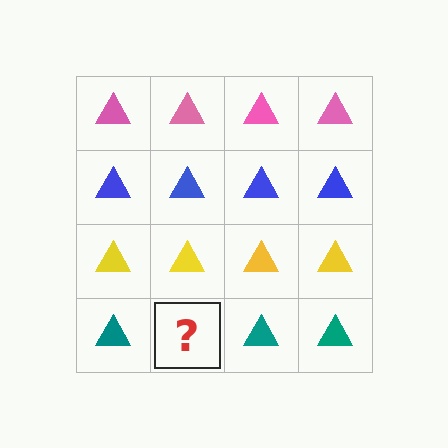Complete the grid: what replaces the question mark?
The question mark should be replaced with a teal triangle.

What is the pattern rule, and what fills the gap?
The rule is that each row has a consistent color. The gap should be filled with a teal triangle.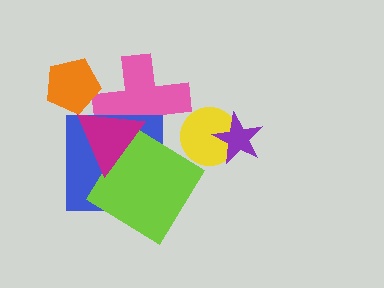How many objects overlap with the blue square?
3 objects overlap with the blue square.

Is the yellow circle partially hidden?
Yes, it is partially covered by another shape.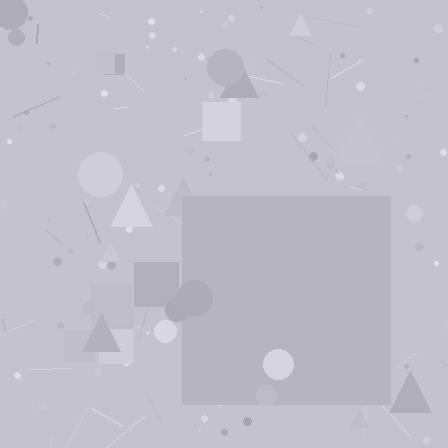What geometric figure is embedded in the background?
A square is embedded in the background.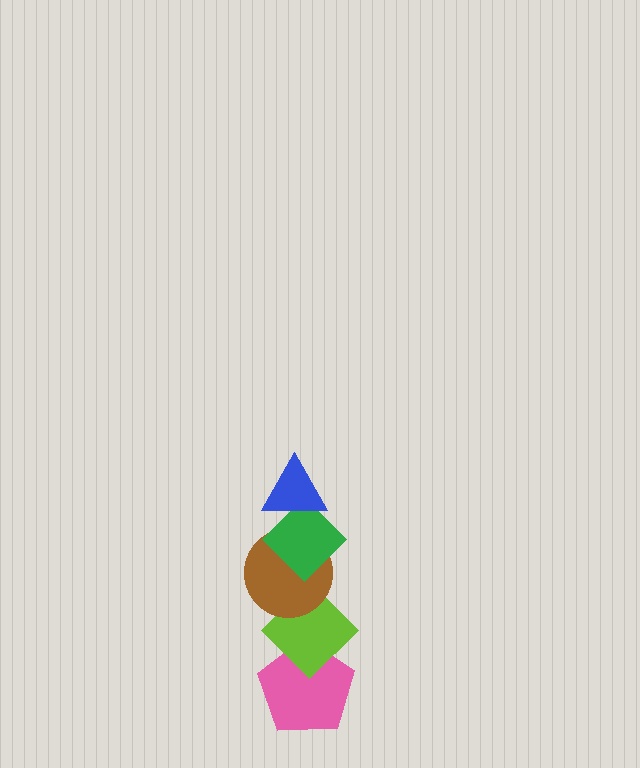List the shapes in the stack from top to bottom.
From top to bottom: the blue triangle, the green diamond, the brown circle, the lime diamond, the pink pentagon.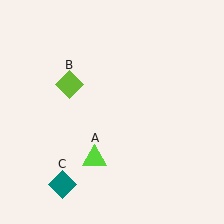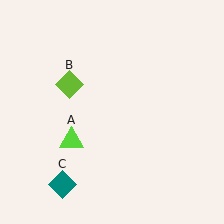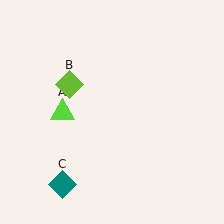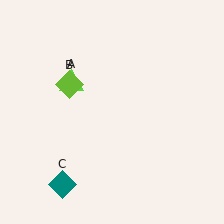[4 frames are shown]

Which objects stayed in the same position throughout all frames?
Lime diamond (object B) and teal diamond (object C) remained stationary.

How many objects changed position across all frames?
1 object changed position: lime triangle (object A).